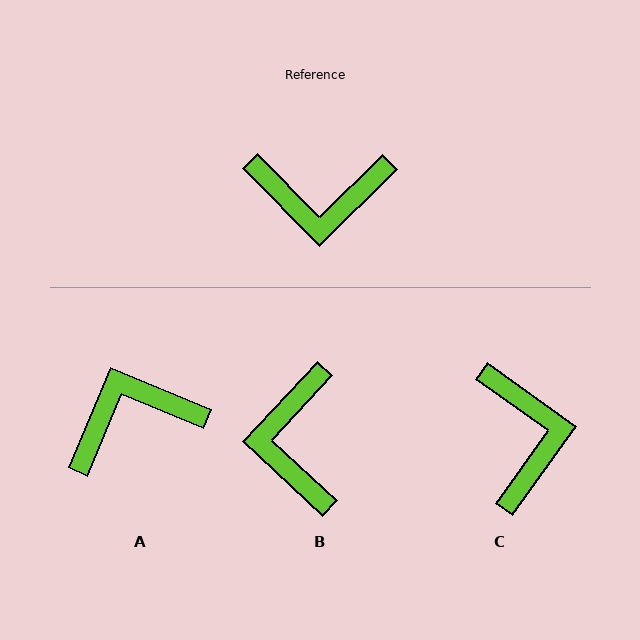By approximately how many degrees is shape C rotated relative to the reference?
Approximately 100 degrees counter-clockwise.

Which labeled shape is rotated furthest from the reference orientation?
A, about 157 degrees away.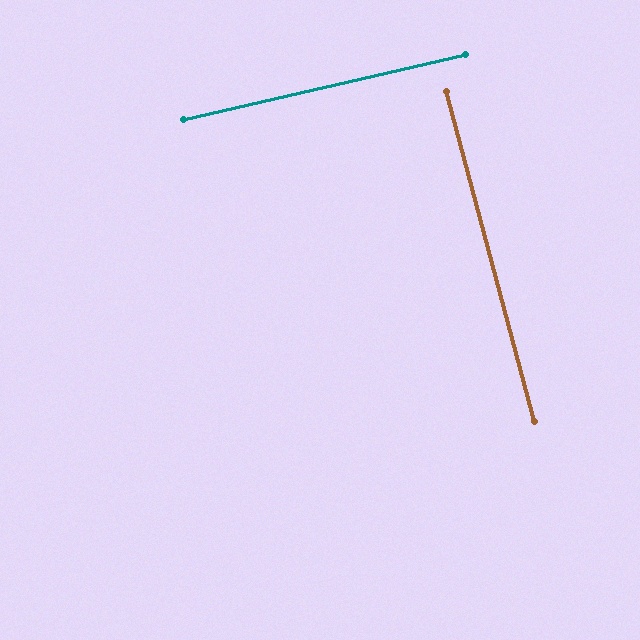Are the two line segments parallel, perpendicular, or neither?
Perpendicular — they meet at approximately 88°.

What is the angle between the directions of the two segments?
Approximately 88 degrees.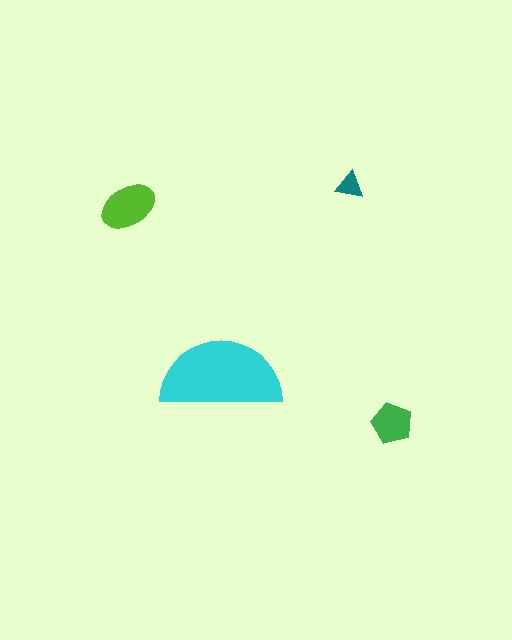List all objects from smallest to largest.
The teal triangle, the green pentagon, the lime ellipse, the cyan semicircle.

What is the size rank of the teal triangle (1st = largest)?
4th.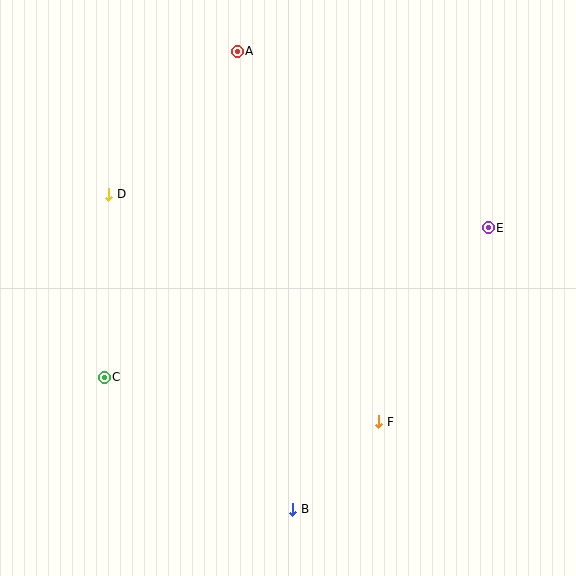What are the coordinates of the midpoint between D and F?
The midpoint between D and F is at (244, 308).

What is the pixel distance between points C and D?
The distance between C and D is 183 pixels.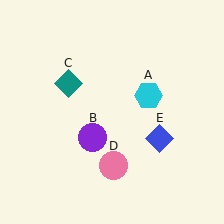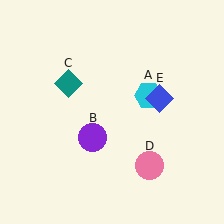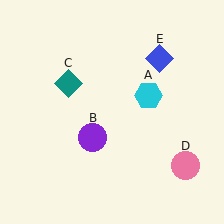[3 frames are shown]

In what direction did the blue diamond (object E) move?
The blue diamond (object E) moved up.